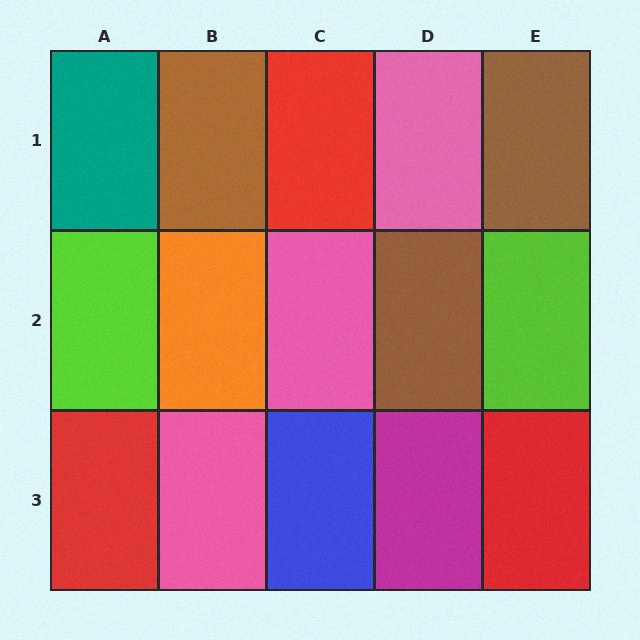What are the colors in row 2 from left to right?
Lime, orange, pink, brown, lime.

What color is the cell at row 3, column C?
Blue.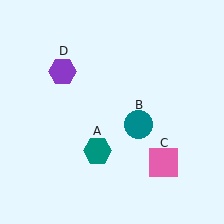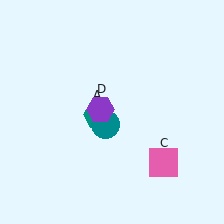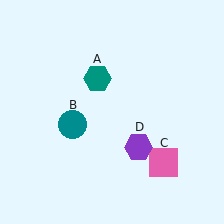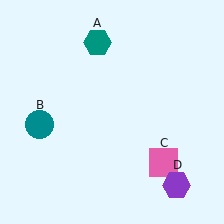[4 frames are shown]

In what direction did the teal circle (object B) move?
The teal circle (object B) moved left.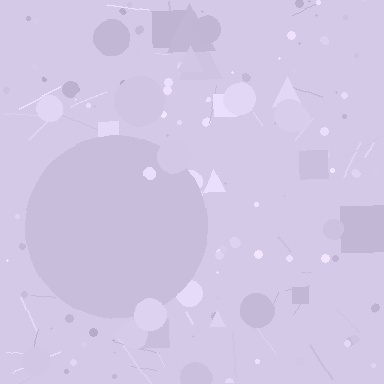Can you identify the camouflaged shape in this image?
The camouflaged shape is a circle.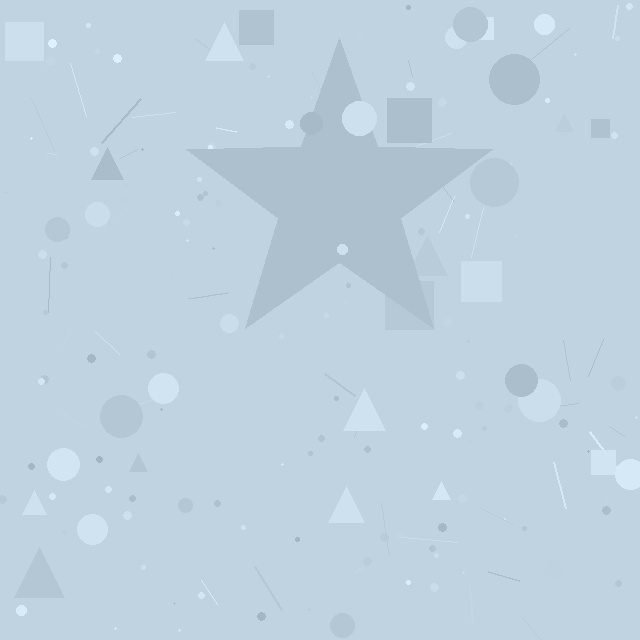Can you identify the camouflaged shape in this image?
The camouflaged shape is a star.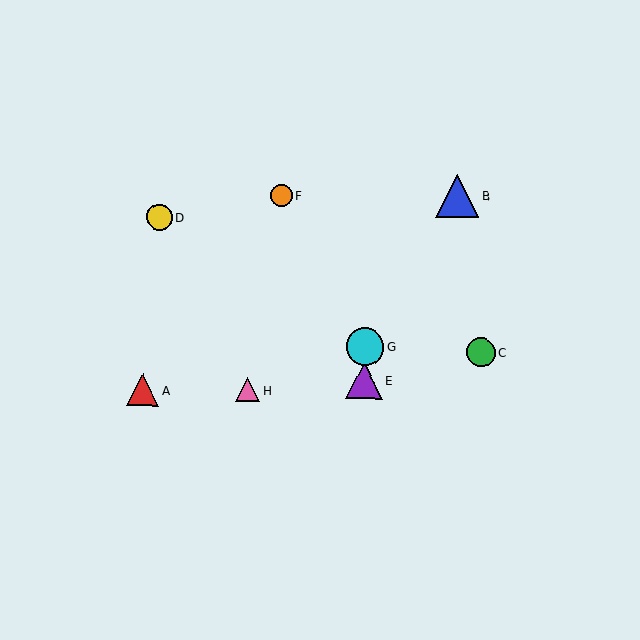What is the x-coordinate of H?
Object H is at x≈248.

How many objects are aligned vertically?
2 objects (E, G) are aligned vertically.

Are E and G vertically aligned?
Yes, both are at x≈364.